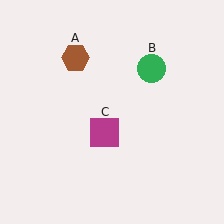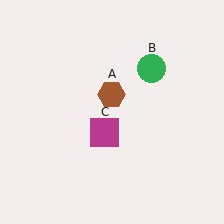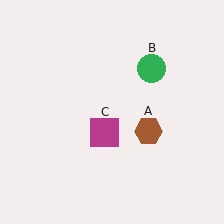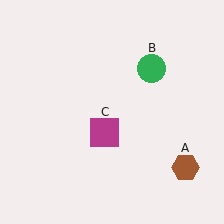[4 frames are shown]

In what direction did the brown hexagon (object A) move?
The brown hexagon (object A) moved down and to the right.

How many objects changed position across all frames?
1 object changed position: brown hexagon (object A).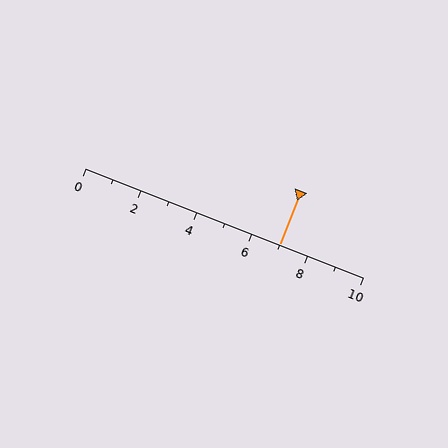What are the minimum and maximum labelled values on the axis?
The axis runs from 0 to 10.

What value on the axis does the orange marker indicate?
The marker indicates approximately 7.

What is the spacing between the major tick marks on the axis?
The major ticks are spaced 2 apart.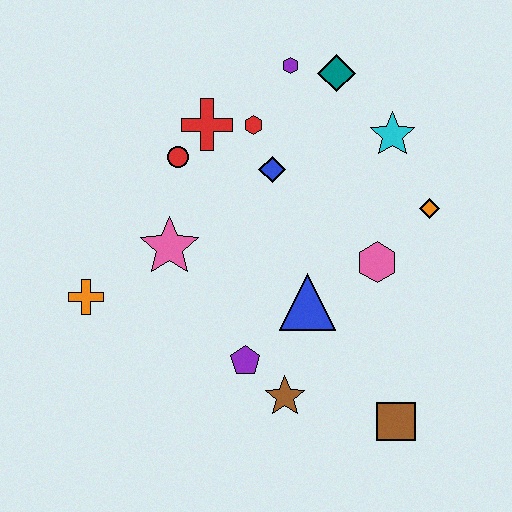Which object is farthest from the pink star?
The brown square is farthest from the pink star.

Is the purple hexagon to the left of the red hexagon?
No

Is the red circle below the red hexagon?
Yes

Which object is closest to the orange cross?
The pink star is closest to the orange cross.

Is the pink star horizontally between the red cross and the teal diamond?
No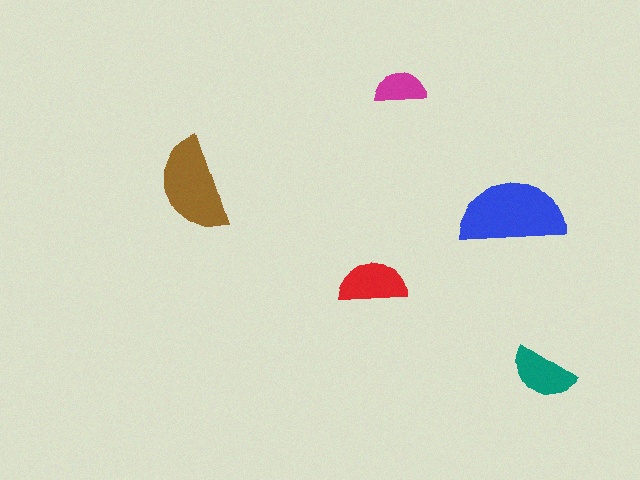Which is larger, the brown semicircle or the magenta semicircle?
The brown one.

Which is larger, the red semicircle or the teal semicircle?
The red one.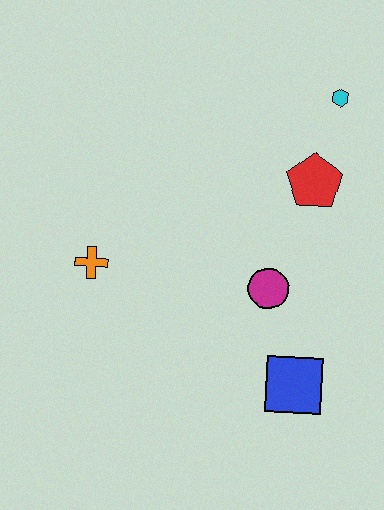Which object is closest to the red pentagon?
The cyan hexagon is closest to the red pentagon.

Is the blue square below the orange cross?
Yes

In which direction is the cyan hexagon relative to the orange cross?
The cyan hexagon is to the right of the orange cross.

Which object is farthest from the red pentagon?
The orange cross is farthest from the red pentagon.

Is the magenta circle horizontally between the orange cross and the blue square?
Yes